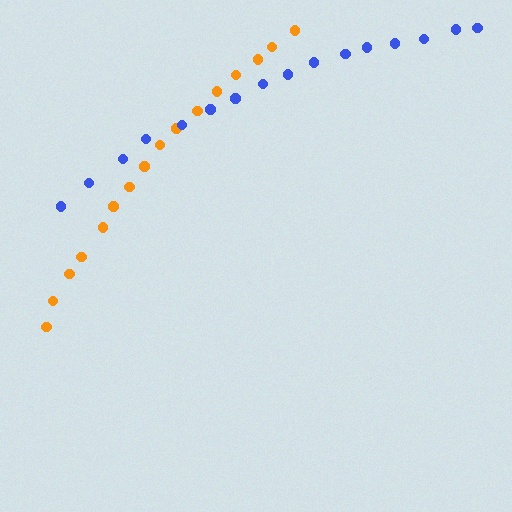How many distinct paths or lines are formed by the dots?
There are 2 distinct paths.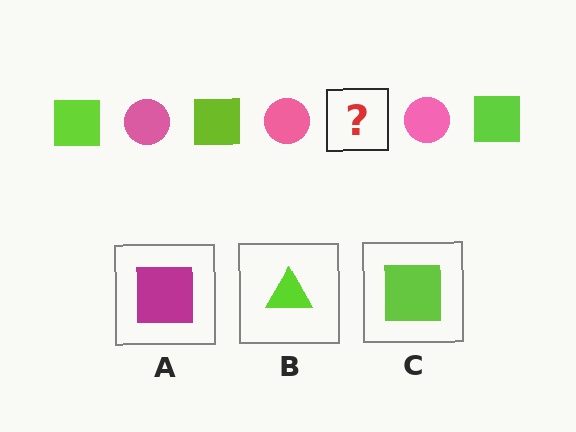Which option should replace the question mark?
Option C.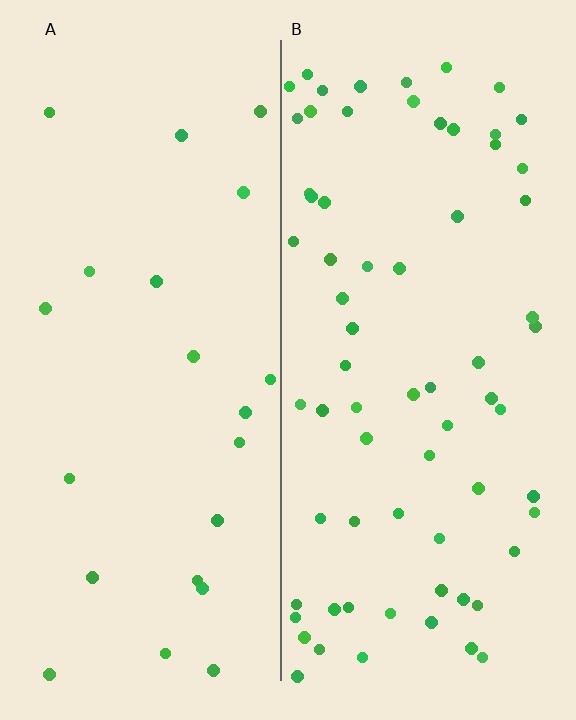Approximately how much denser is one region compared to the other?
Approximately 3.2× — region B over region A.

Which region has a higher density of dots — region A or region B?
B (the right).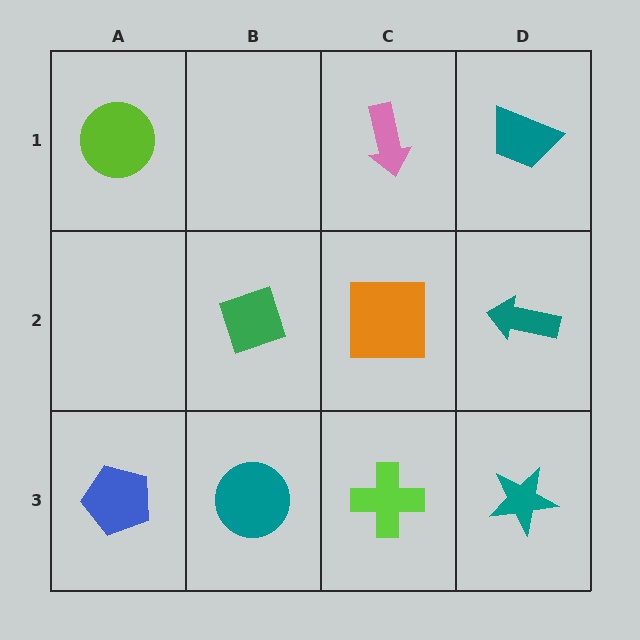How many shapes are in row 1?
3 shapes.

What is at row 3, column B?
A teal circle.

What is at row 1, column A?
A lime circle.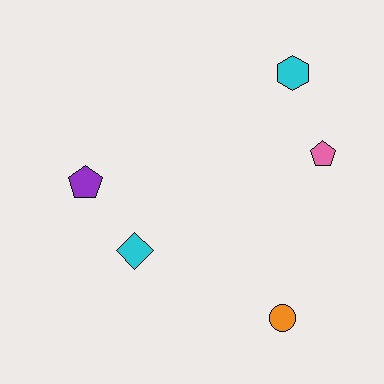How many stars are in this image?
There are no stars.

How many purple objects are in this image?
There is 1 purple object.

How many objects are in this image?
There are 5 objects.